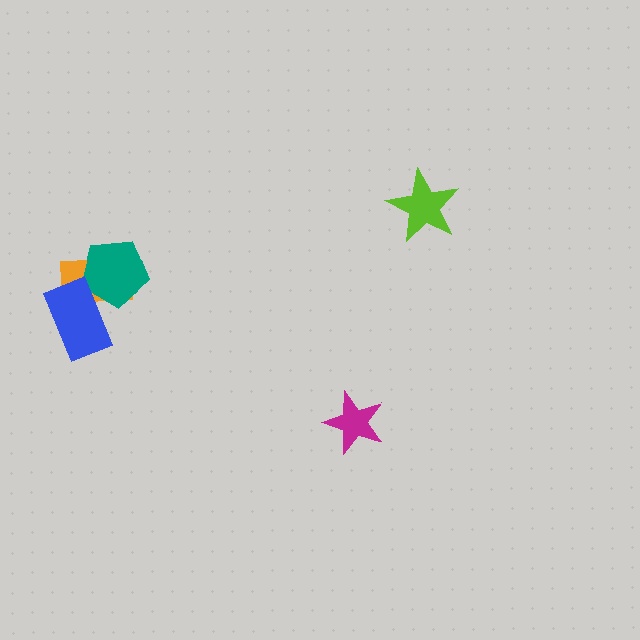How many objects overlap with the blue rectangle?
2 objects overlap with the blue rectangle.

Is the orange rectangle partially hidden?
Yes, it is partially covered by another shape.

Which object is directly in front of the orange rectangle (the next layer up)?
The teal pentagon is directly in front of the orange rectangle.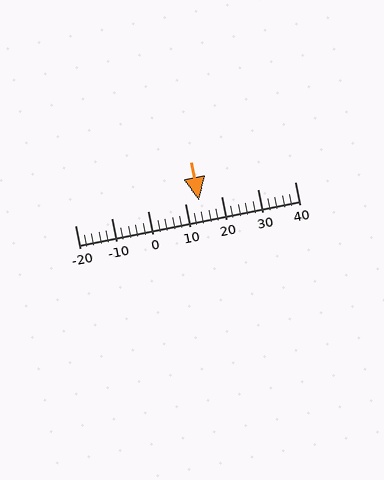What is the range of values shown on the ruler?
The ruler shows values from -20 to 40.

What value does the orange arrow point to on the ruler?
The orange arrow points to approximately 14.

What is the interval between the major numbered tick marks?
The major tick marks are spaced 10 units apart.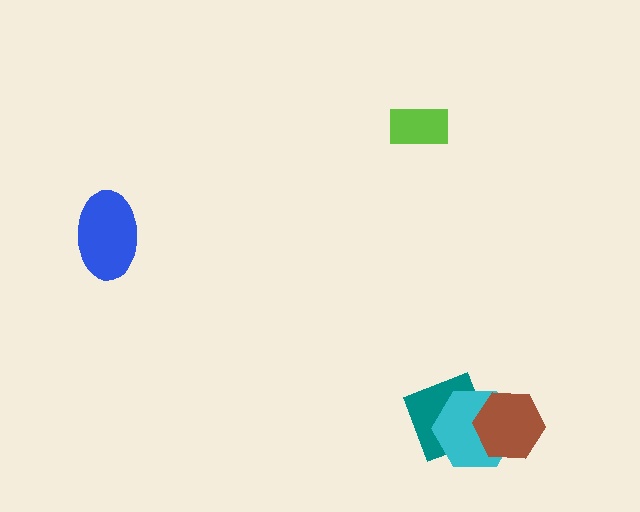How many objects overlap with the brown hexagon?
2 objects overlap with the brown hexagon.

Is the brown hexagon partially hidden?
No, no other shape covers it.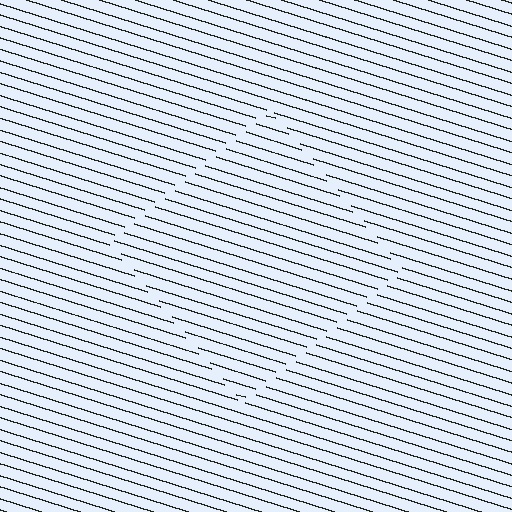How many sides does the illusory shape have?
4 sides — the line-ends trace a square.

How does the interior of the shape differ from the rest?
The interior of the shape contains the same grating, shifted by half a period — the contour is defined by the phase discontinuity where line-ends from the inner and outer gratings abut.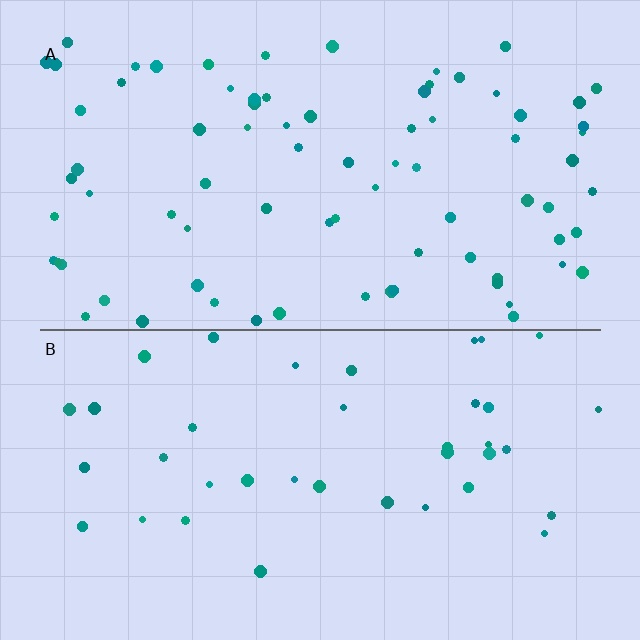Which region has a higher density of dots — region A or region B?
A (the top).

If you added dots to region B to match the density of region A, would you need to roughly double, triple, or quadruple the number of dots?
Approximately double.